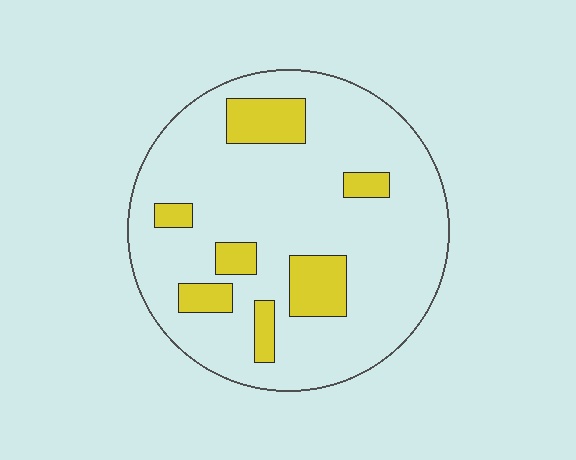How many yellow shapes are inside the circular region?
7.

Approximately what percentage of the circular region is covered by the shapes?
Approximately 15%.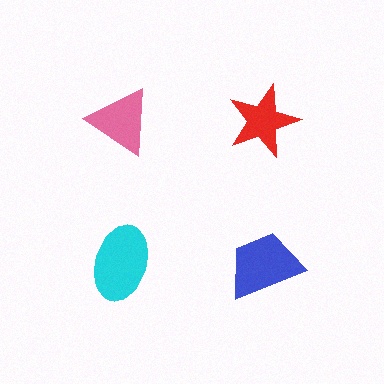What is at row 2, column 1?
A cyan ellipse.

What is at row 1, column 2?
A red star.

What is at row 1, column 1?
A pink triangle.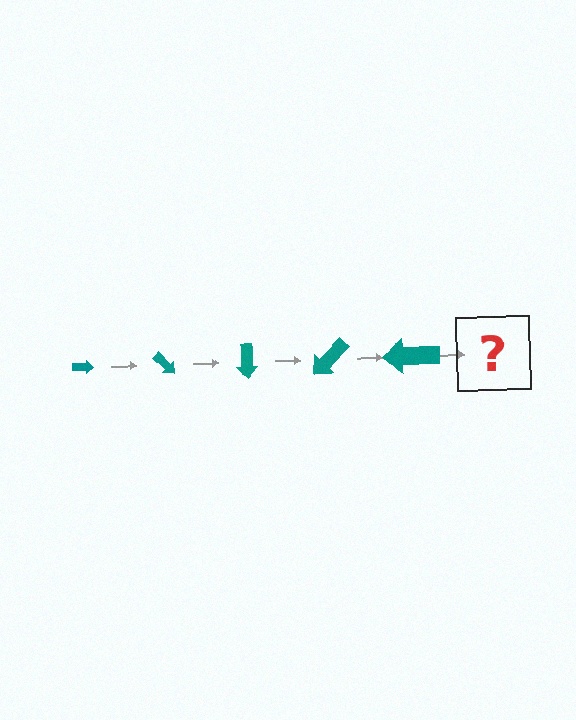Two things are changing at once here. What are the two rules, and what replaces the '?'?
The two rules are that the arrow grows larger each step and it rotates 45 degrees each step. The '?' should be an arrow, larger than the previous one and rotated 225 degrees from the start.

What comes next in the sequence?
The next element should be an arrow, larger than the previous one and rotated 225 degrees from the start.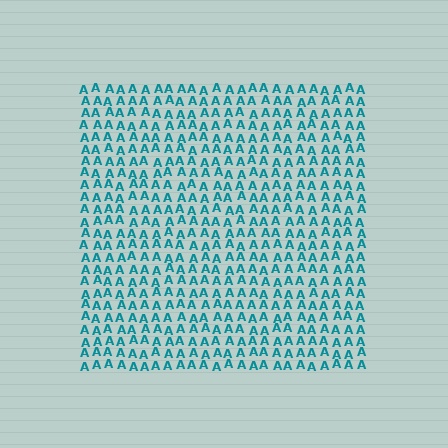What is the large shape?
The large shape is a square.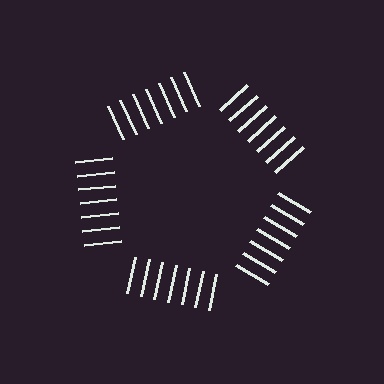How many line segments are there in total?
35 — 7 along each of the 5 edges.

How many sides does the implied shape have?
5 sides — the line-ends trace a pentagon.